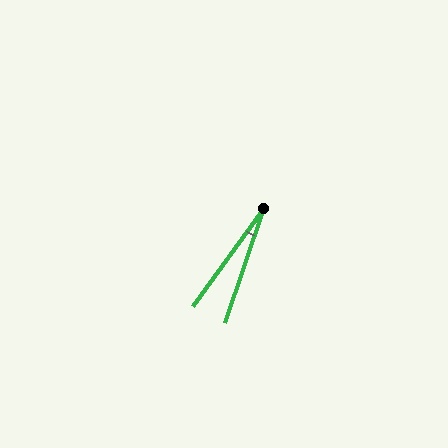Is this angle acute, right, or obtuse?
It is acute.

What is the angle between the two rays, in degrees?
Approximately 17 degrees.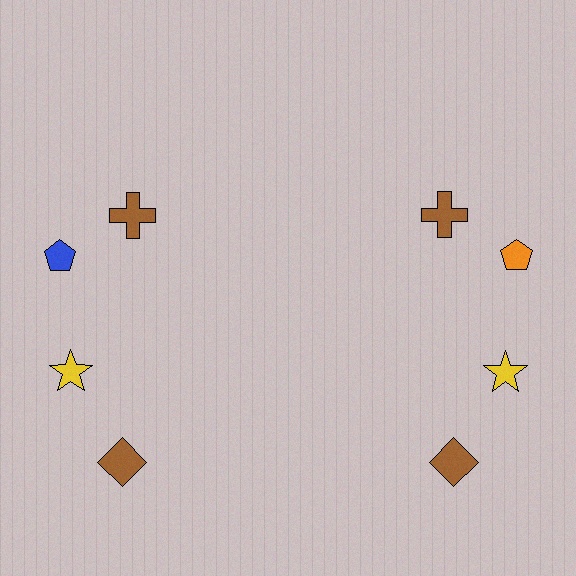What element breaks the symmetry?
The orange pentagon on the right side breaks the symmetry — its mirror counterpart is blue.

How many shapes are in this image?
There are 8 shapes in this image.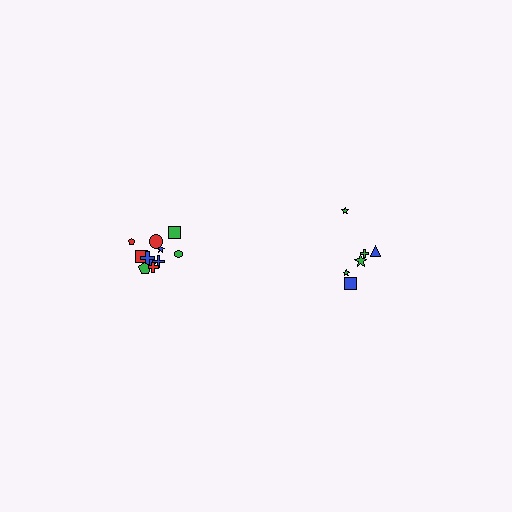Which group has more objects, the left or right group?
The left group.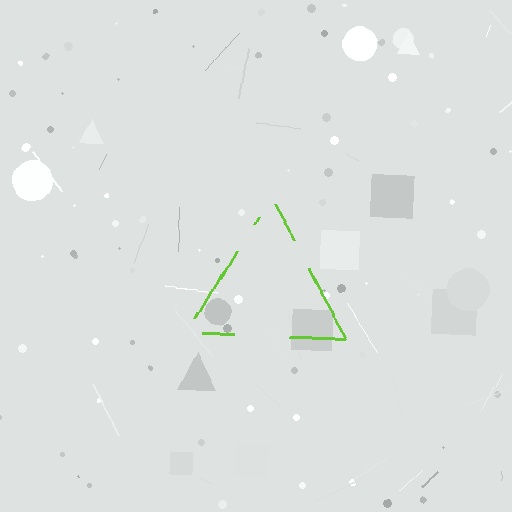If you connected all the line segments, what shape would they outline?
They would outline a triangle.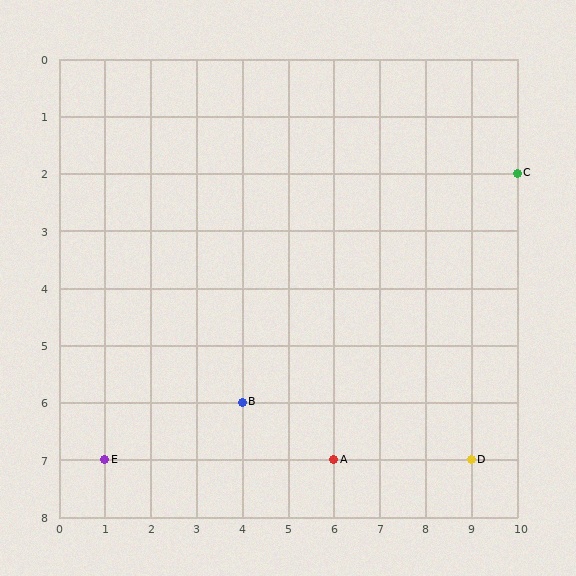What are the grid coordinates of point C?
Point C is at grid coordinates (10, 2).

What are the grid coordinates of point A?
Point A is at grid coordinates (6, 7).